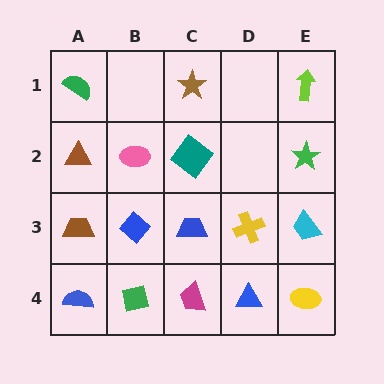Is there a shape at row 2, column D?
No, that cell is empty.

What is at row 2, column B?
A pink ellipse.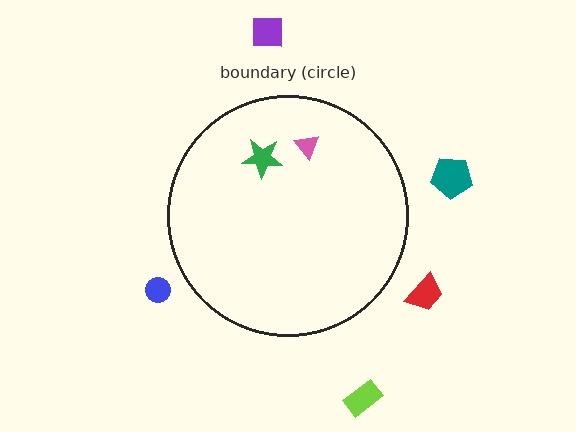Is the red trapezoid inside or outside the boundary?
Outside.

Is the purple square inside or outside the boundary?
Outside.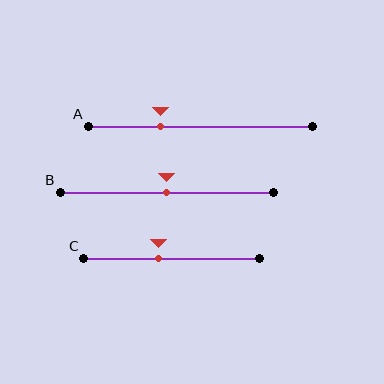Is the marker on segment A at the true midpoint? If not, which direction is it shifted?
No, the marker on segment A is shifted to the left by about 18% of the segment length.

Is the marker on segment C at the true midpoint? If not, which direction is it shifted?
No, the marker on segment C is shifted to the left by about 8% of the segment length.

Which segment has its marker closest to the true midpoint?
Segment B has its marker closest to the true midpoint.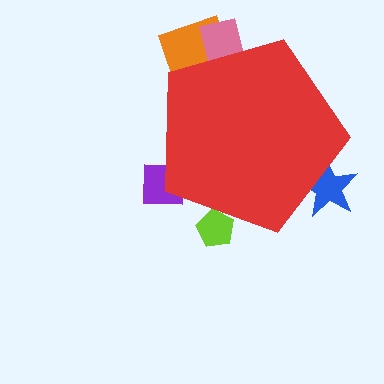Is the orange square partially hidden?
Yes, the orange square is partially hidden behind the red pentagon.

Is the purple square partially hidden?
Yes, the purple square is partially hidden behind the red pentagon.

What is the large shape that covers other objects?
A red pentagon.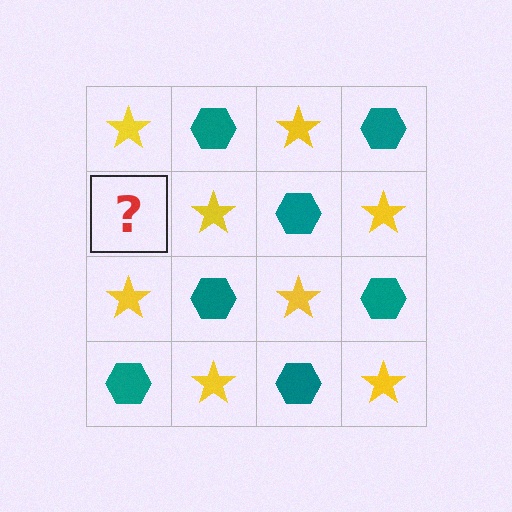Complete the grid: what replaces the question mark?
The question mark should be replaced with a teal hexagon.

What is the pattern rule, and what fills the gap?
The rule is that it alternates yellow star and teal hexagon in a checkerboard pattern. The gap should be filled with a teal hexagon.